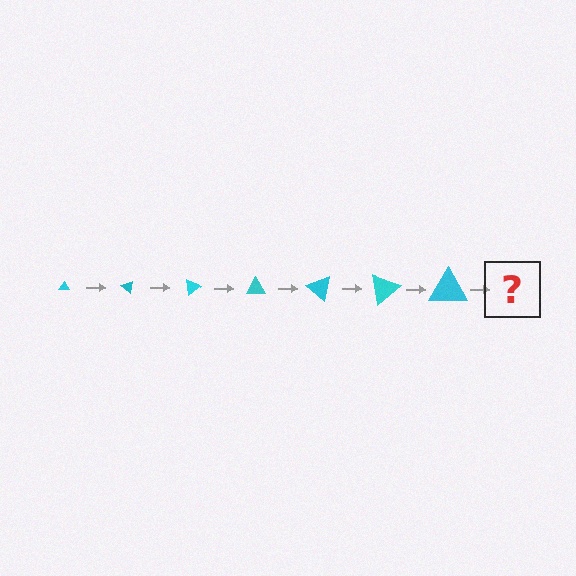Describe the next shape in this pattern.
It should be a triangle, larger than the previous one and rotated 280 degrees from the start.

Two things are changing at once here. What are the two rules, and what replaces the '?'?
The two rules are that the triangle grows larger each step and it rotates 40 degrees each step. The '?' should be a triangle, larger than the previous one and rotated 280 degrees from the start.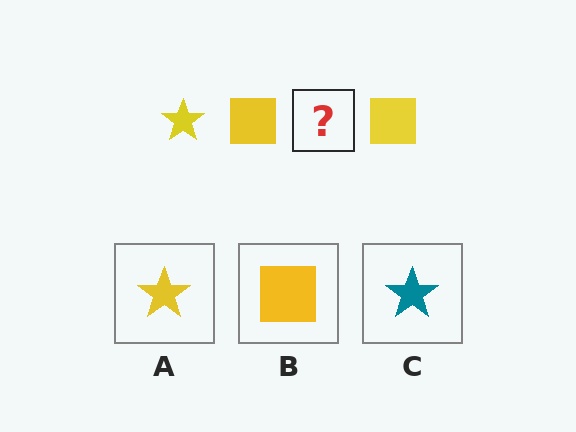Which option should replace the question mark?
Option A.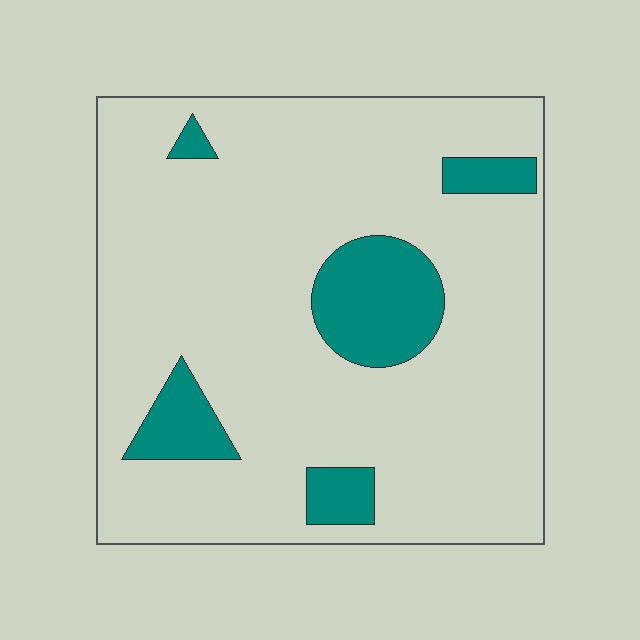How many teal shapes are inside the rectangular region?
5.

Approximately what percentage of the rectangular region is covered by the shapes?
Approximately 15%.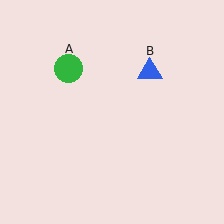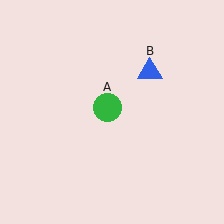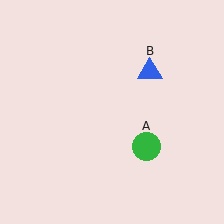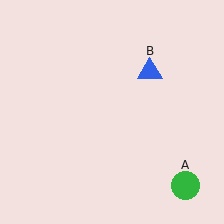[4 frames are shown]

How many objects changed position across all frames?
1 object changed position: green circle (object A).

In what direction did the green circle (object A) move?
The green circle (object A) moved down and to the right.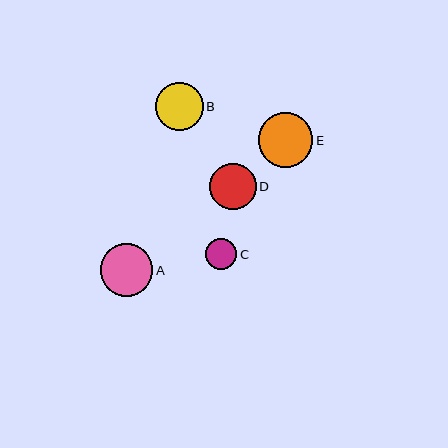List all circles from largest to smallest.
From largest to smallest: E, A, B, D, C.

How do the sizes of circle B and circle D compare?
Circle B and circle D are approximately the same size.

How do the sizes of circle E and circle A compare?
Circle E and circle A are approximately the same size.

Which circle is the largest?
Circle E is the largest with a size of approximately 55 pixels.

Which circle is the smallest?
Circle C is the smallest with a size of approximately 31 pixels.